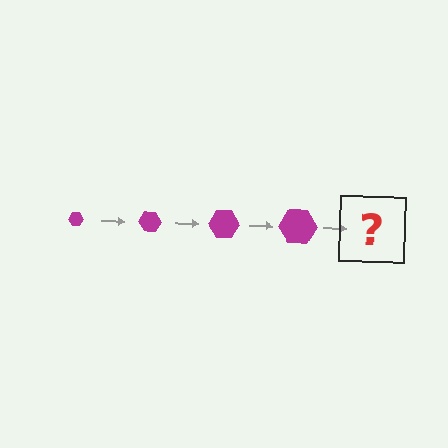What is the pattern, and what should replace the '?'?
The pattern is that the hexagon gets progressively larger each step. The '?' should be a magenta hexagon, larger than the previous one.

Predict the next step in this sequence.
The next step is a magenta hexagon, larger than the previous one.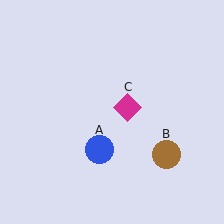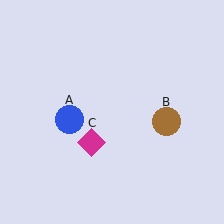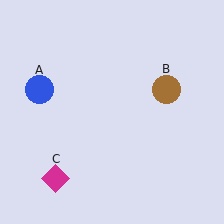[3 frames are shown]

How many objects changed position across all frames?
3 objects changed position: blue circle (object A), brown circle (object B), magenta diamond (object C).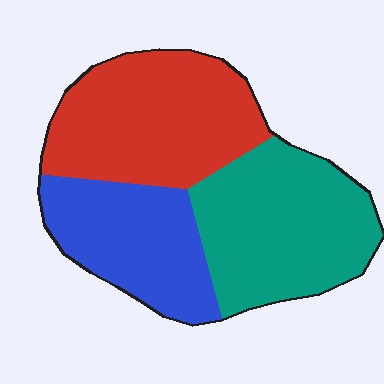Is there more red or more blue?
Red.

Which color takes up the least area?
Blue, at roughly 25%.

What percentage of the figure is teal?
Teal covers about 35% of the figure.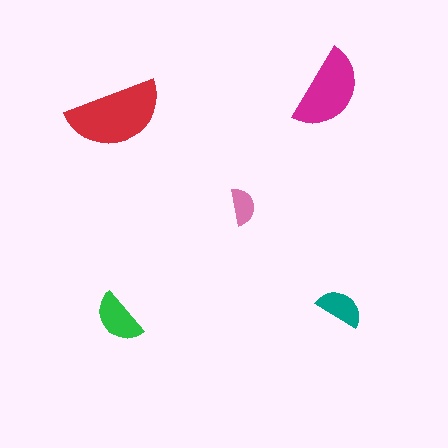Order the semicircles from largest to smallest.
the red one, the magenta one, the green one, the teal one, the pink one.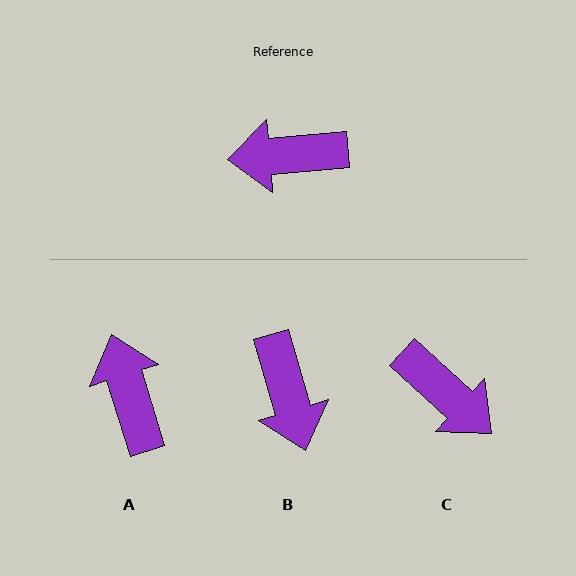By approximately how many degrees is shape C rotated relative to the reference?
Approximately 133 degrees counter-clockwise.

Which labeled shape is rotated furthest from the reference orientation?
C, about 133 degrees away.